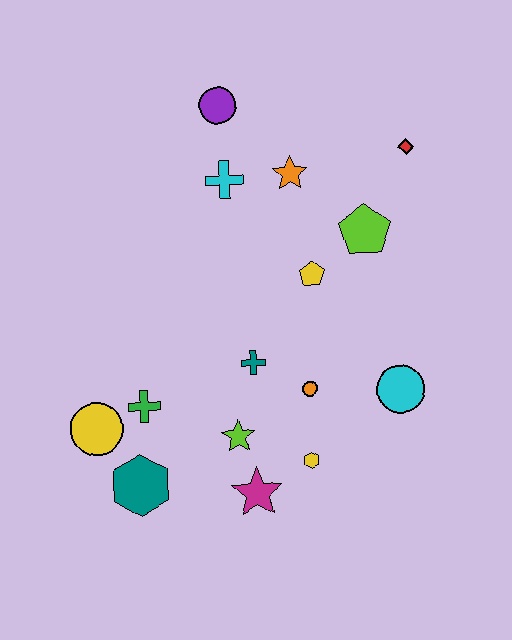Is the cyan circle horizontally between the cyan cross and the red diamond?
Yes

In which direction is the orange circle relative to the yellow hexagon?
The orange circle is above the yellow hexagon.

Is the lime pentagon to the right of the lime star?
Yes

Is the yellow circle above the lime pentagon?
No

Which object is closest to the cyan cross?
The orange star is closest to the cyan cross.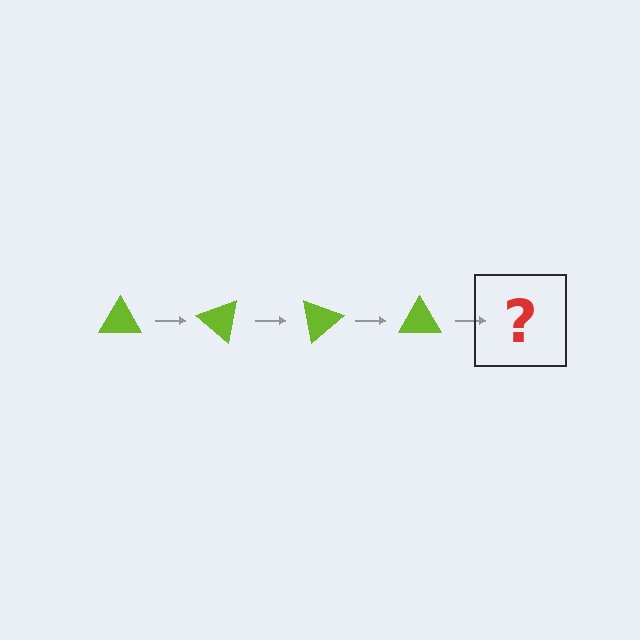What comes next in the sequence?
The next element should be a lime triangle rotated 160 degrees.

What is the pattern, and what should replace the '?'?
The pattern is that the triangle rotates 40 degrees each step. The '?' should be a lime triangle rotated 160 degrees.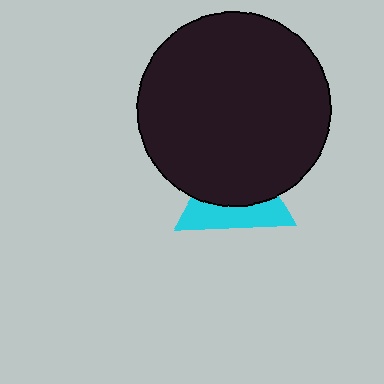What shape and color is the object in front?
The object in front is a black circle.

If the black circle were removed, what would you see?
You would see the complete cyan triangle.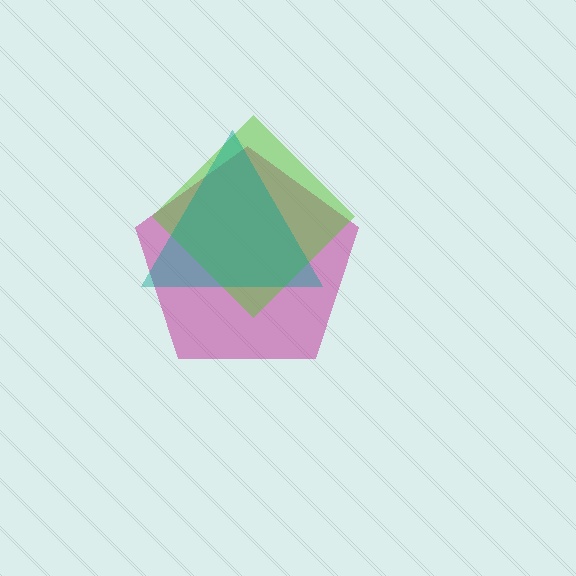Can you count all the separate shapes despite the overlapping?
Yes, there are 3 separate shapes.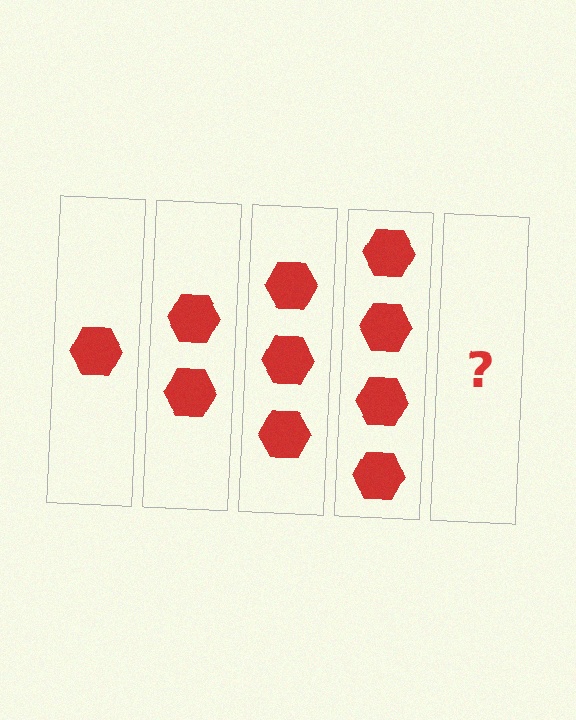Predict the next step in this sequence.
The next step is 5 hexagons.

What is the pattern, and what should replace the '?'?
The pattern is that each step adds one more hexagon. The '?' should be 5 hexagons.